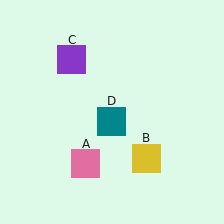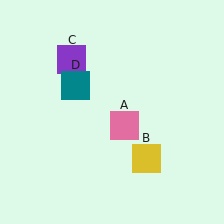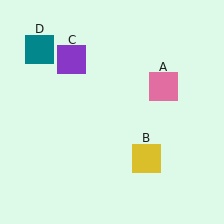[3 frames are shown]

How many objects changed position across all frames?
2 objects changed position: pink square (object A), teal square (object D).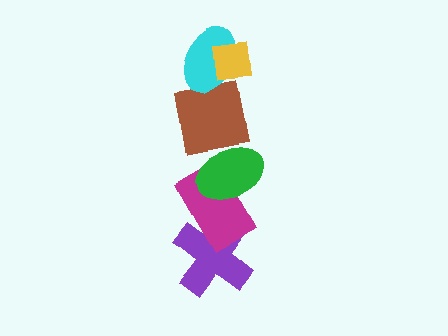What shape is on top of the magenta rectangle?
The green ellipse is on top of the magenta rectangle.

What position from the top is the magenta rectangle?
The magenta rectangle is 5th from the top.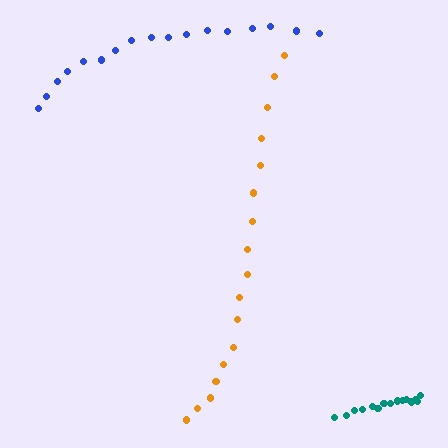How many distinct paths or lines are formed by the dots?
There are 3 distinct paths.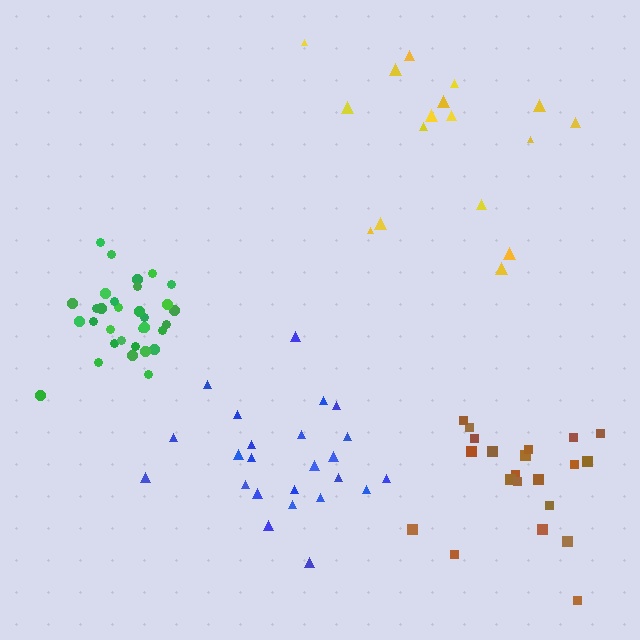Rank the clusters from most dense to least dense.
green, brown, blue, yellow.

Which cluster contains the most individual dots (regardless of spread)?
Green (32).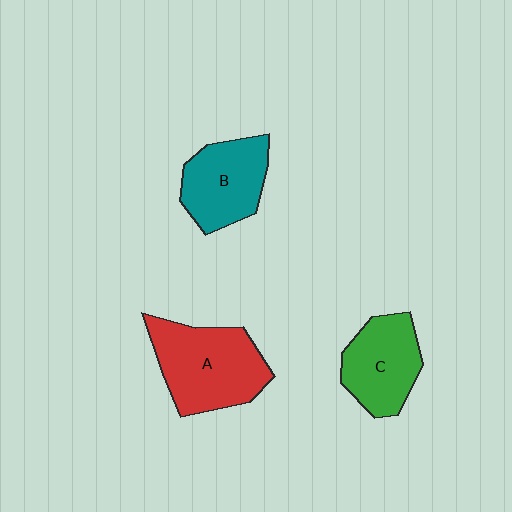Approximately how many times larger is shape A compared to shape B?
Approximately 1.3 times.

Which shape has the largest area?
Shape A (red).